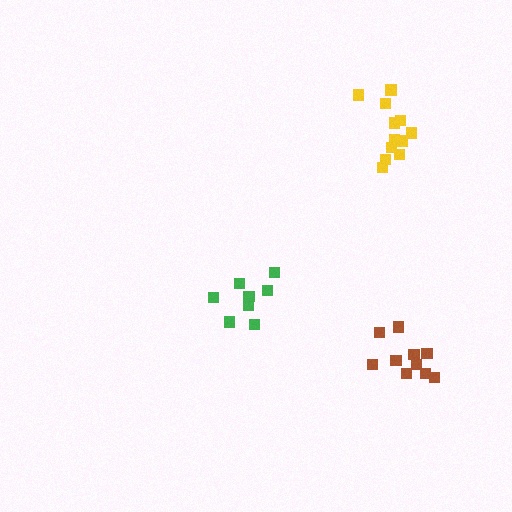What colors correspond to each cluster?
The clusters are colored: brown, green, yellow.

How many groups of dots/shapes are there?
There are 3 groups.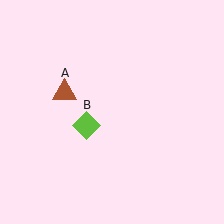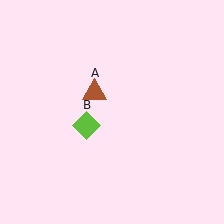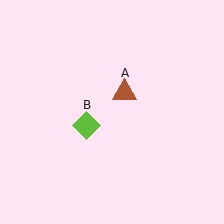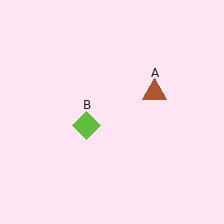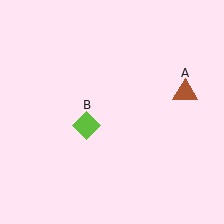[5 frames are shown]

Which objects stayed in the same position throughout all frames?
Lime diamond (object B) remained stationary.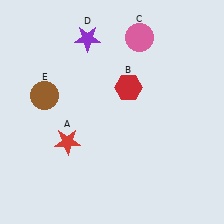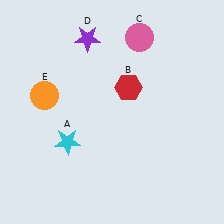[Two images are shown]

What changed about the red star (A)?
In Image 1, A is red. In Image 2, it changed to cyan.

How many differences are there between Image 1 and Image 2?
There are 2 differences between the two images.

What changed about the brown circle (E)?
In Image 1, E is brown. In Image 2, it changed to orange.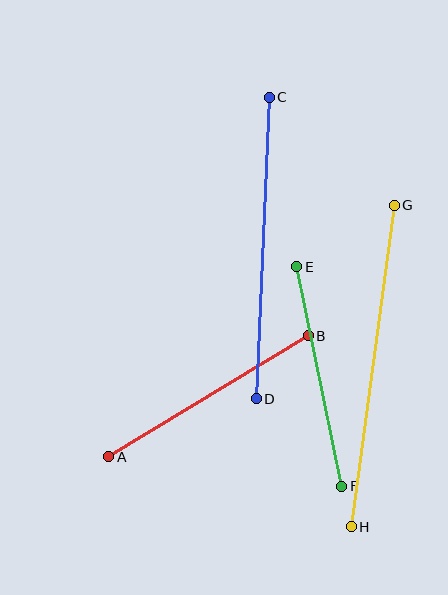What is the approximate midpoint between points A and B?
The midpoint is at approximately (209, 396) pixels.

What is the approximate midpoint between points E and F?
The midpoint is at approximately (319, 376) pixels.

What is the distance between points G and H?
The distance is approximately 325 pixels.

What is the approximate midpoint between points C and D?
The midpoint is at approximately (263, 248) pixels.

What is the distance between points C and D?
The distance is approximately 302 pixels.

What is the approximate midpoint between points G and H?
The midpoint is at approximately (373, 366) pixels.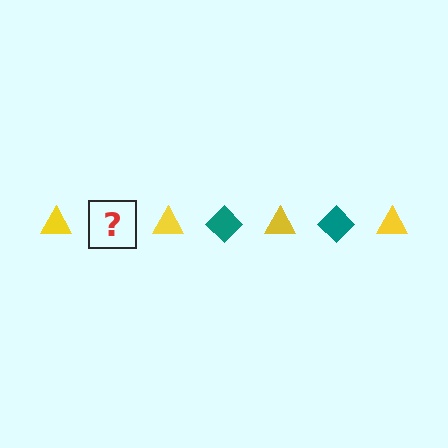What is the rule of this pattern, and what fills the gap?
The rule is that the pattern alternates between yellow triangle and teal diamond. The gap should be filled with a teal diamond.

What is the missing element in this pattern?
The missing element is a teal diamond.